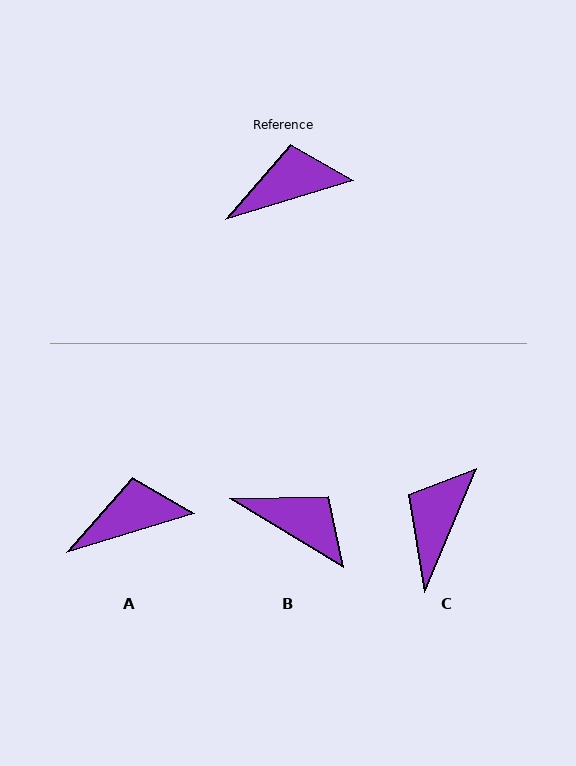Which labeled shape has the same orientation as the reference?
A.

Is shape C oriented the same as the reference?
No, it is off by about 51 degrees.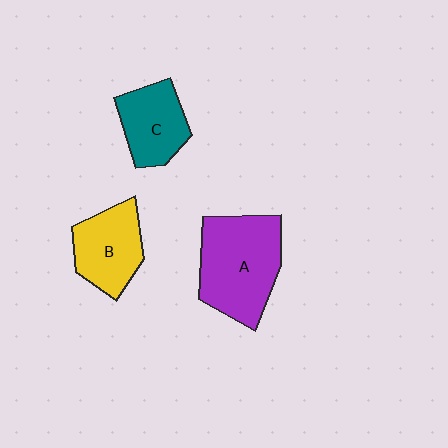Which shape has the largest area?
Shape A (purple).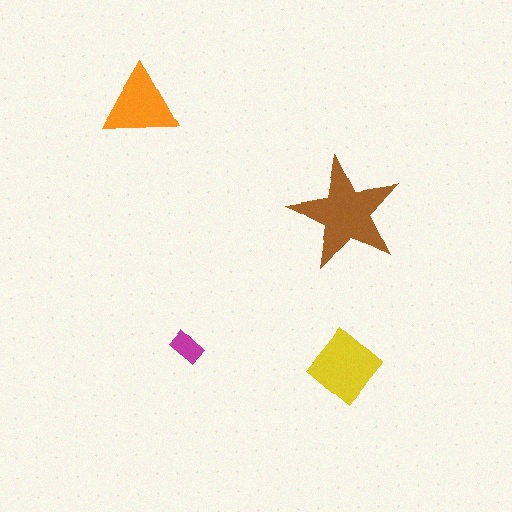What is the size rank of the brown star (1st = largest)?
1st.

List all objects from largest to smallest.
The brown star, the yellow diamond, the orange triangle, the magenta rectangle.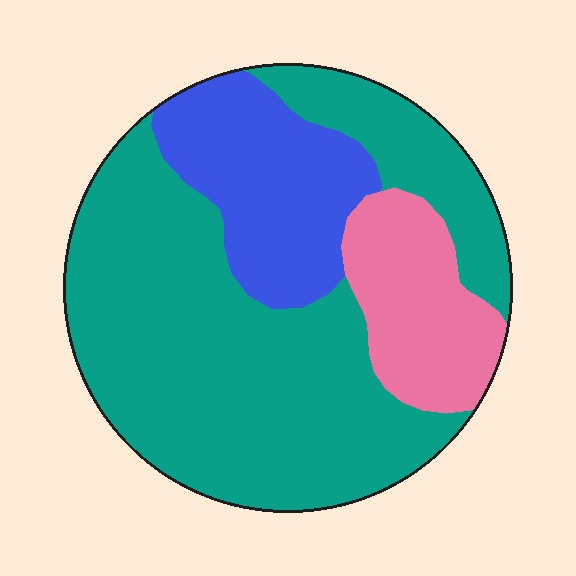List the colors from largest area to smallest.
From largest to smallest: teal, blue, pink.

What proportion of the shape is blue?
Blue takes up about one fifth (1/5) of the shape.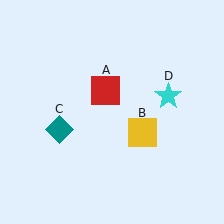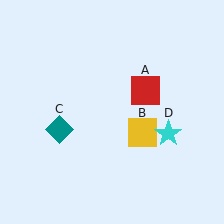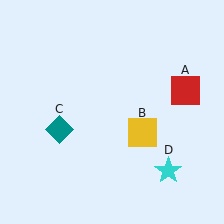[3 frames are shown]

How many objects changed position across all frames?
2 objects changed position: red square (object A), cyan star (object D).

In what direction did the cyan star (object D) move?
The cyan star (object D) moved down.